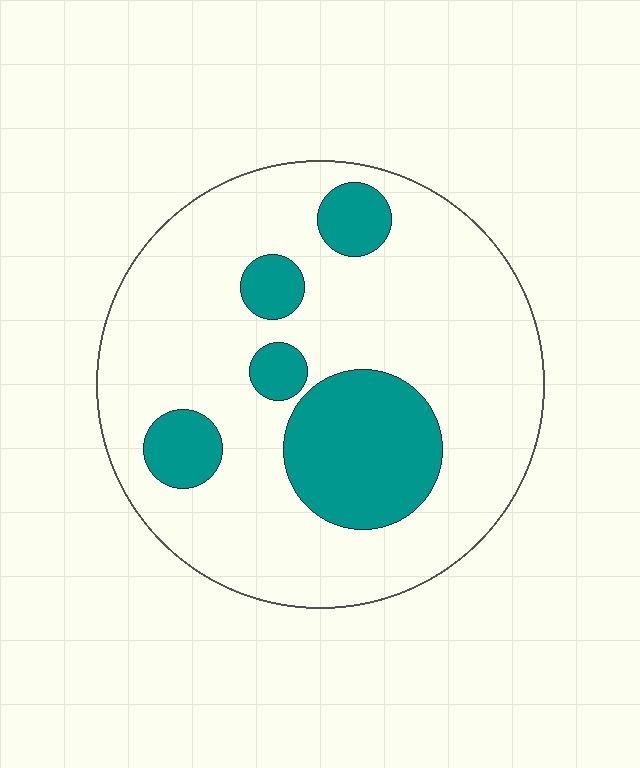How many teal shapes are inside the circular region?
5.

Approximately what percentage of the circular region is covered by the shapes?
Approximately 25%.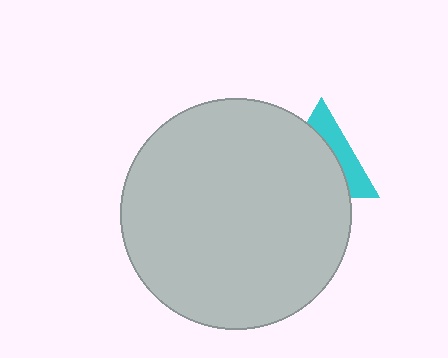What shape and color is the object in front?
The object in front is a light gray circle.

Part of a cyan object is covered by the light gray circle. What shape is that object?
It is a triangle.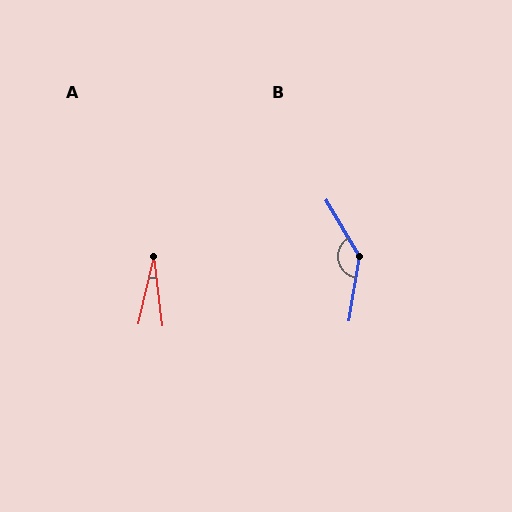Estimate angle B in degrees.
Approximately 141 degrees.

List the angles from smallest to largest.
A (20°), B (141°).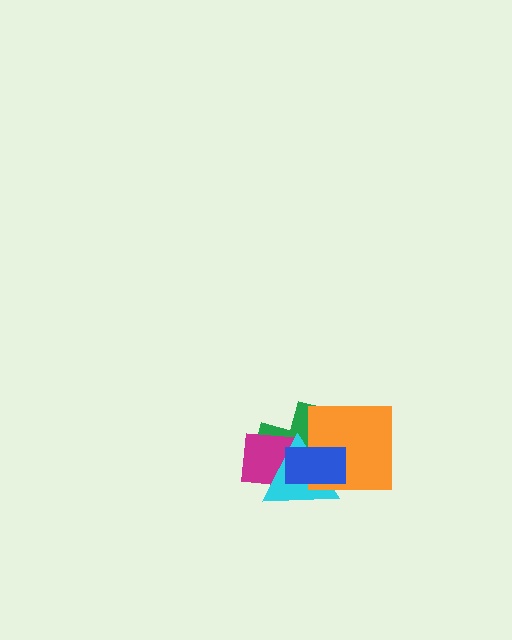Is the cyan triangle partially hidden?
Yes, it is partially covered by another shape.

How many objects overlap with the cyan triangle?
4 objects overlap with the cyan triangle.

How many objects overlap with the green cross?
4 objects overlap with the green cross.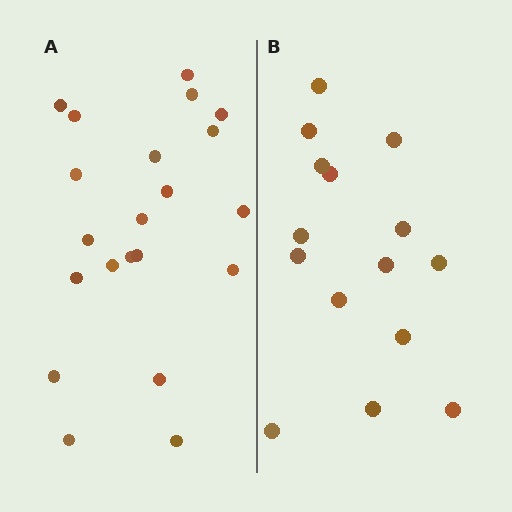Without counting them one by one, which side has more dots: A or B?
Region A (the left region) has more dots.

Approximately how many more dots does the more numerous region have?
Region A has about 6 more dots than region B.